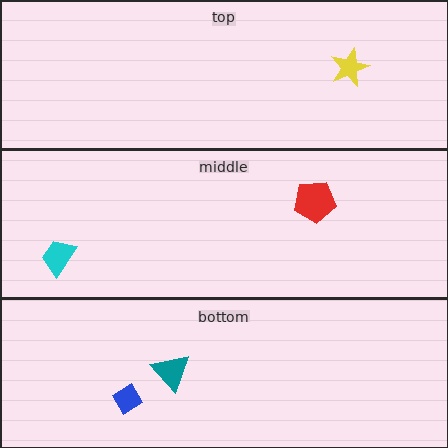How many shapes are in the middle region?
2.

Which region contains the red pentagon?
The middle region.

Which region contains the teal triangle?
The bottom region.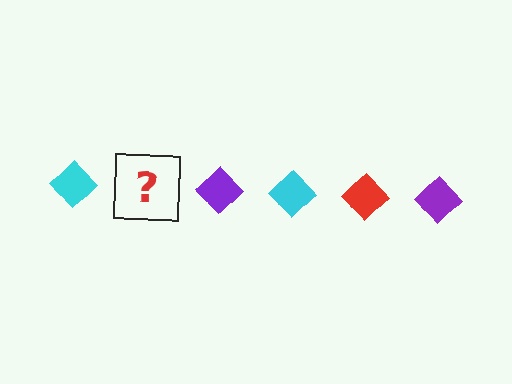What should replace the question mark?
The question mark should be replaced with a red diamond.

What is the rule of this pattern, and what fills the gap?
The rule is that the pattern cycles through cyan, red, purple diamonds. The gap should be filled with a red diamond.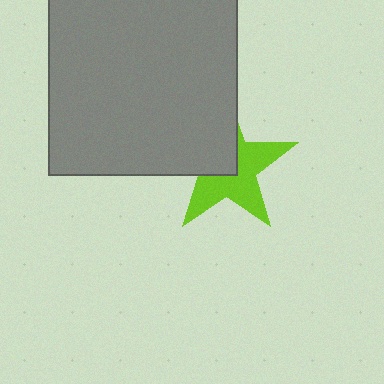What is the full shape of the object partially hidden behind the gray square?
The partially hidden object is a lime star.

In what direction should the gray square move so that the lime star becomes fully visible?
The gray square should move toward the upper-left. That is the shortest direction to clear the overlap and leave the lime star fully visible.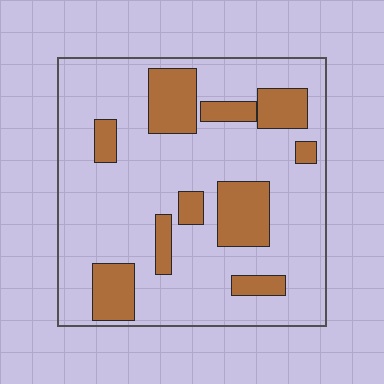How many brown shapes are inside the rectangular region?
10.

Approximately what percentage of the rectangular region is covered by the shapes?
Approximately 25%.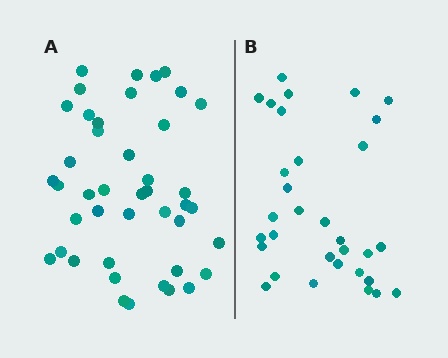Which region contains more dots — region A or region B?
Region A (the left region) has more dots.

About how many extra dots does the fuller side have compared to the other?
Region A has roughly 12 or so more dots than region B.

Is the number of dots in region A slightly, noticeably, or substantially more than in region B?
Region A has noticeably more, but not dramatically so. The ratio is roughly 1.3 to 1.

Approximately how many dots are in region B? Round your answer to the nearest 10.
About 30 dots. (The exact count is 32, which rounds to 30.)